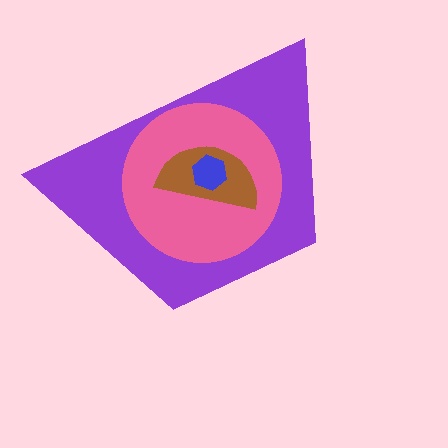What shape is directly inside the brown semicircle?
The blue hexagon.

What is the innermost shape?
The blue hexagon.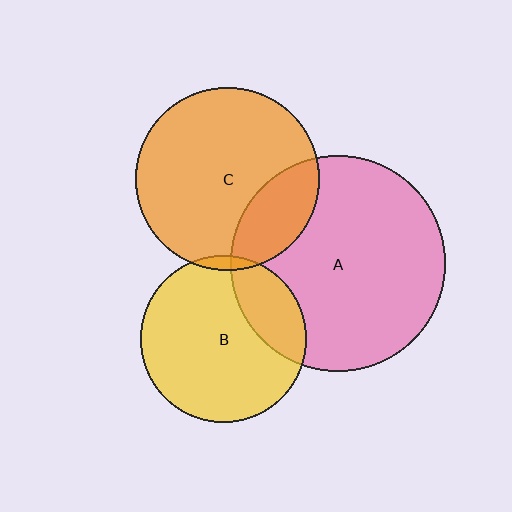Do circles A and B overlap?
Yes.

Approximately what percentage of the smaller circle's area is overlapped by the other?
Approximately 25%.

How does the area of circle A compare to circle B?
Approximately 1.7 times.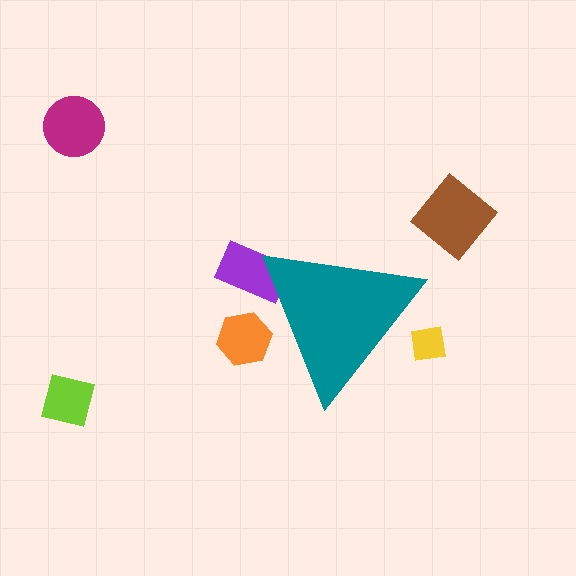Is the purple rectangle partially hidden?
Yes, the purple rectangle is partially hidden behind the teal triangle.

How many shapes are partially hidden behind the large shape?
3 shapes are partially hidden.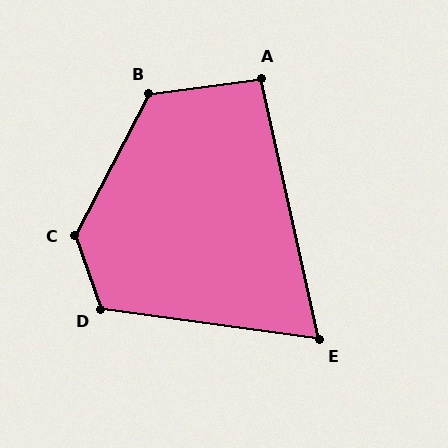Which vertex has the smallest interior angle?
E, at approximately 70 degrees.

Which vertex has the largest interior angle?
C, at approximately 133 degrees.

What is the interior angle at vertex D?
Approximately 117 degrees (obtuse).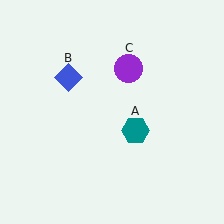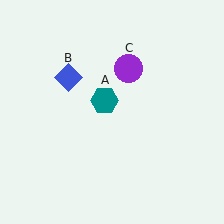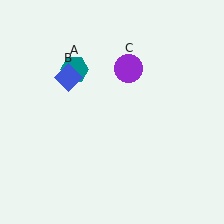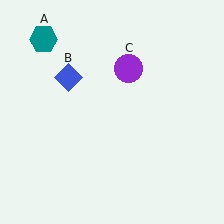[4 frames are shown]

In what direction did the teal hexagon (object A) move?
The teal hexagon (object A) moved up and to the left.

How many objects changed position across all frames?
1 object changed position: teal hexagon (object A).